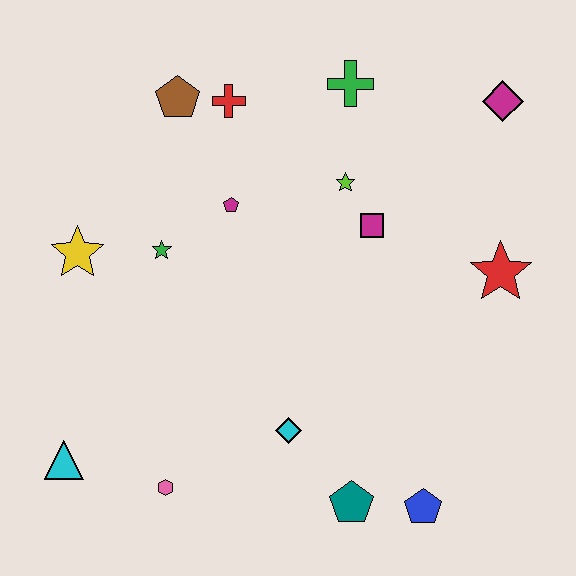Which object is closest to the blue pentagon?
The teal pentagon is closest to the blue pentagon.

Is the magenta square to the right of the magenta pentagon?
Yes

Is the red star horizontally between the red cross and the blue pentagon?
No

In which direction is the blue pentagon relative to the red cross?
The blue pentagon is below the red cross.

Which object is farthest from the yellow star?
The magenta diamond is farthest from the yellow star.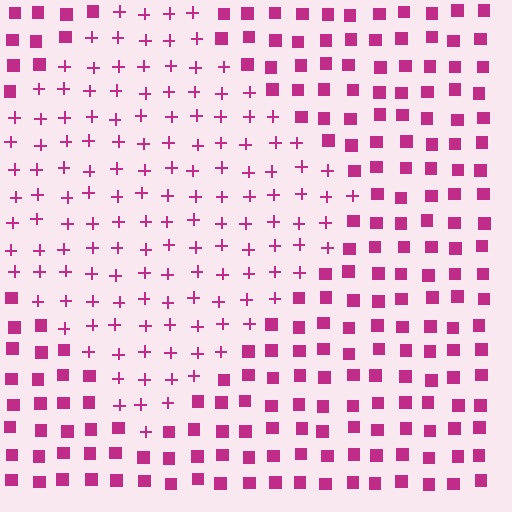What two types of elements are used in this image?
The image uses plus signs inside the diamond region and squares outside it.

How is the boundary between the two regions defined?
The boundary is defined by a change in element shape: plus signs inside vs. squares outside. All elements share the same color and spacing.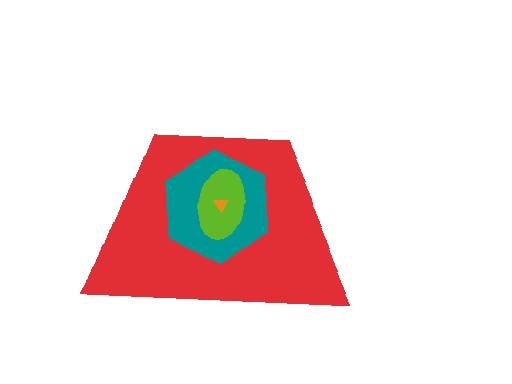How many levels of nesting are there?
4.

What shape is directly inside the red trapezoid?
The teal hexagon.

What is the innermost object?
The orange triangle.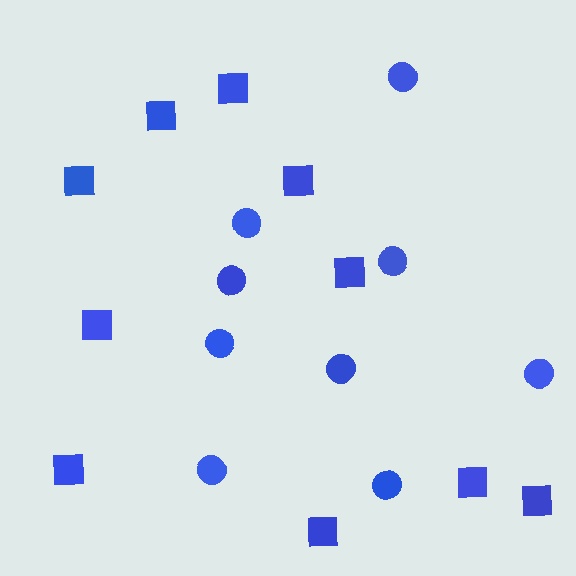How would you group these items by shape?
There are 2 groups: one group of circles (9) and one group of squares (10).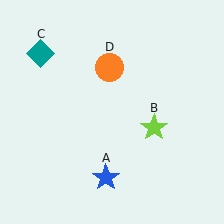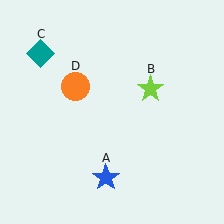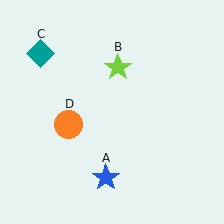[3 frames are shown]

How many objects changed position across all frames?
2 objects changed position: lime star (object B), orange circle (object D).